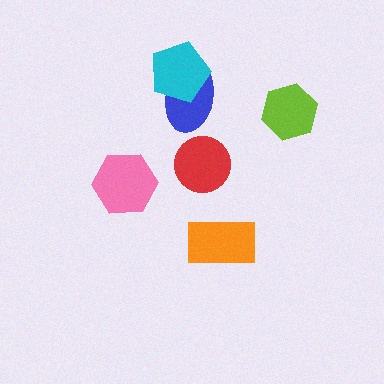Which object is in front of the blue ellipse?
The cyan pentagon is in front of the blue ellipse.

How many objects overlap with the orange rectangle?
0 objects overlap with the orange rectangle.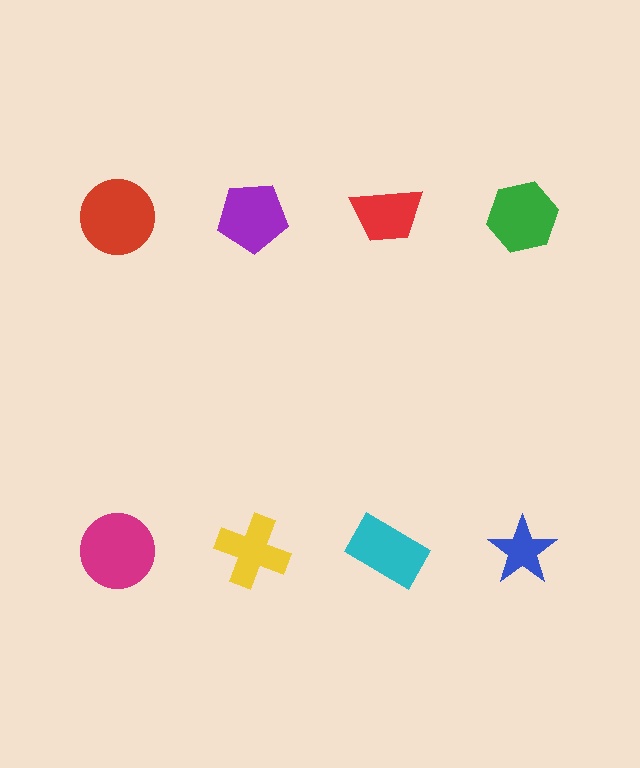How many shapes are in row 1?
4 shapes.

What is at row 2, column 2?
A yellow cross.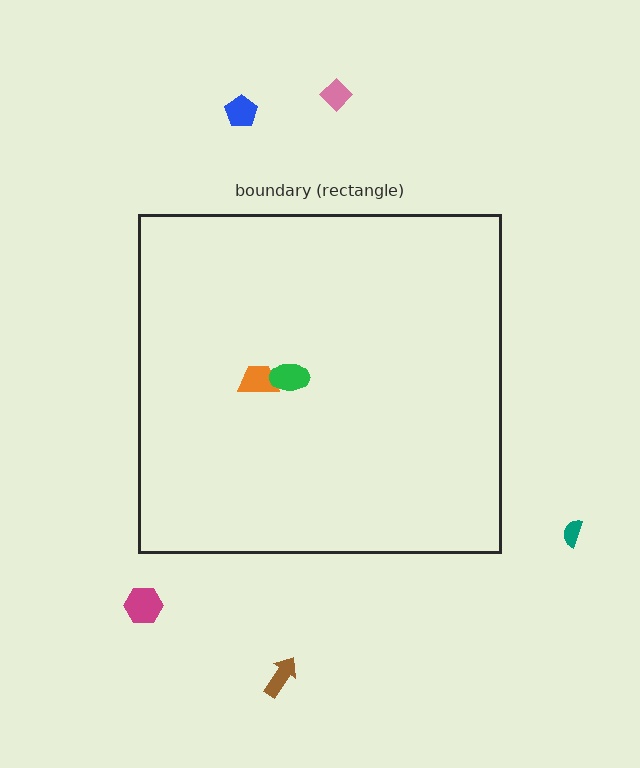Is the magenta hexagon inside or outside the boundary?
Outside.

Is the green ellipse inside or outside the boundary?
Inside.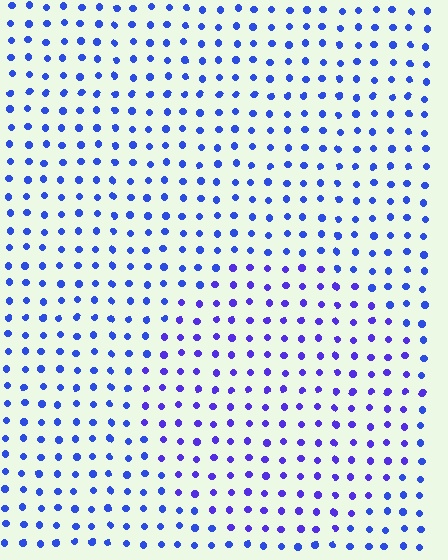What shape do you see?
I see a circle.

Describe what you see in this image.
The image is filled with small blue elements in a uniform arrangement. A circle-shaped region is visible where the elements are tinted to a slightly different hue, forming a subtle color boundary.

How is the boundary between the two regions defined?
The boundary is defined purely by a slight shift in hue (about 24 degrees). Spacing, size, and orientation are identical on both sides.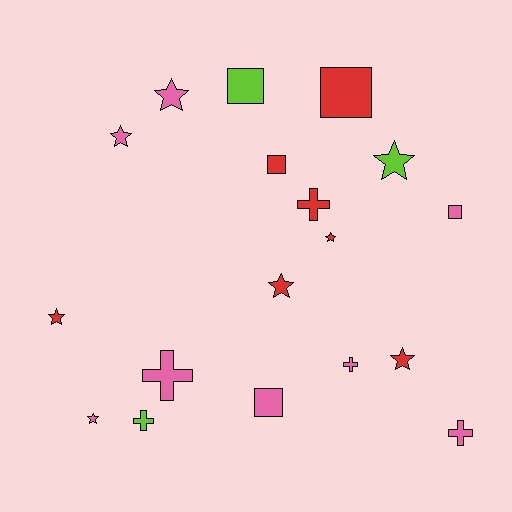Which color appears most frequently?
Pink, with 8 objects.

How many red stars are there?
There are 4 red stars.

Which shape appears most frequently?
Star, with 8 objects.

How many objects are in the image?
There are 18 objects.